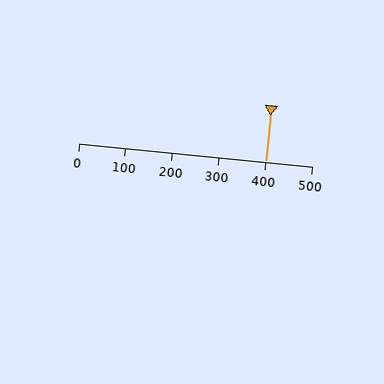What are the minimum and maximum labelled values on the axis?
The axis runs from 0 to 500.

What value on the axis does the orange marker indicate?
The marker indicates approximately 400.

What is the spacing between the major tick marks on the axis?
The major ticks are spaced 100 apart.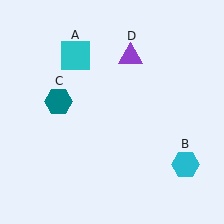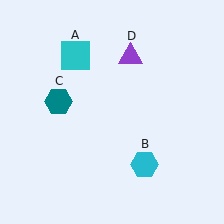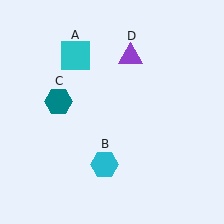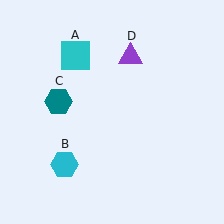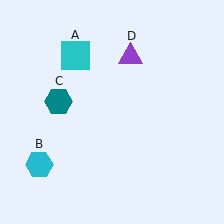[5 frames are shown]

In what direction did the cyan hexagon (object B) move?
The cyan hexagon (object B) moved left.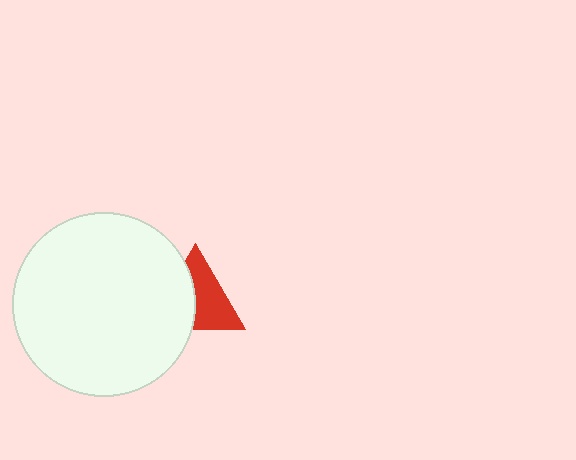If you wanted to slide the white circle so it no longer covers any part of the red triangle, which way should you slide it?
Slide it left — that is the most direct way to separate the two shapes.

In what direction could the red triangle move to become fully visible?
The red triangle could move right. That would shift it out from behind the white circle entirely.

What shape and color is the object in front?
The object in front is a white circle.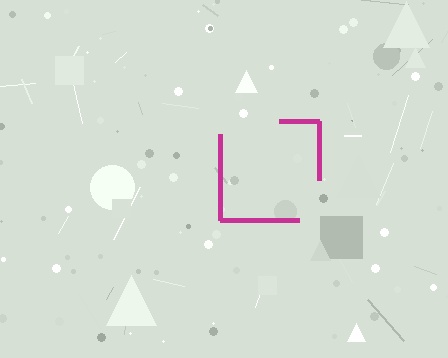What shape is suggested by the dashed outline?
The dashed outline suggests a square.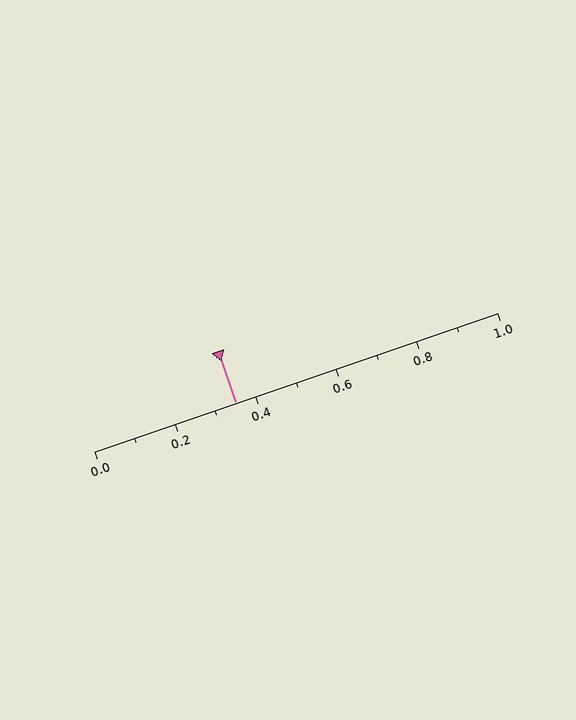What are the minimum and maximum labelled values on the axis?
The axis runs from 0.0 to 1.0.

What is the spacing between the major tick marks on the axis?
The major ticks are spaced 0.2 apart.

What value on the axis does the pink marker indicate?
The marker indicates approximately 0.35.